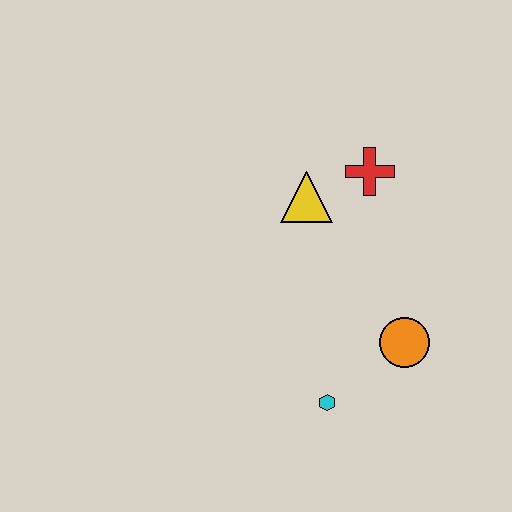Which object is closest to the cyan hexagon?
The orange circle is closest to the cyan hexagon.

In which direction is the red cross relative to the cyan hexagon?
The red cross is above the cyan hexagon.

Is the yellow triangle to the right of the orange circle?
No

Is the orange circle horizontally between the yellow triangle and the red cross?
No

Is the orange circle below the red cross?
Yes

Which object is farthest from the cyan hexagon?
The red cross is farthest from the cyan hexagon.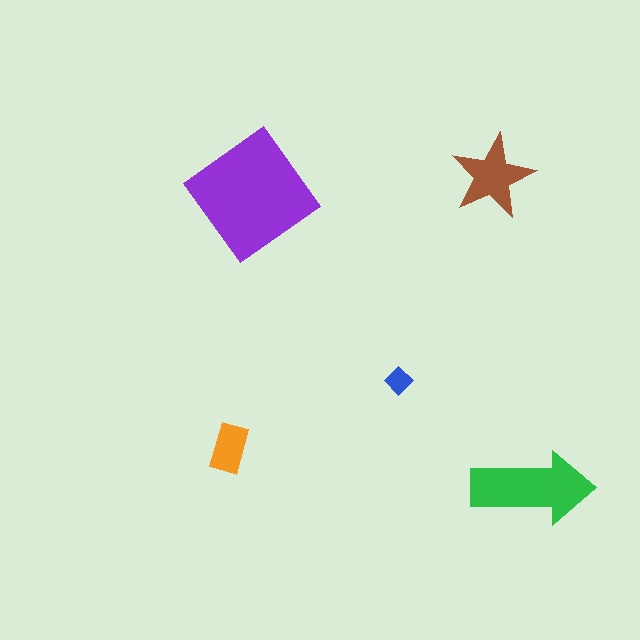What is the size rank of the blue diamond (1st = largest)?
5th.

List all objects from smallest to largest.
The blue diamond, the orange rectangle, the brown star, the green arrow, the purple diamond.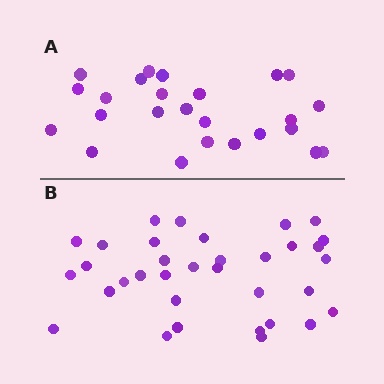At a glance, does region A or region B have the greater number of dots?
Region B (the bottom region) has more dots.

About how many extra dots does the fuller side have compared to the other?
Region B has roughly 8 or so more dots than region A.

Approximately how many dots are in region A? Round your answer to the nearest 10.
About 20 dots. (The exact count is 25, which rounds to 20.)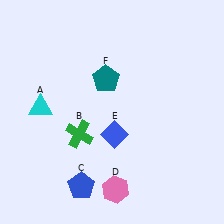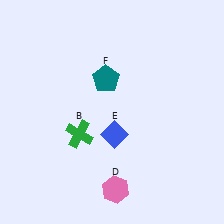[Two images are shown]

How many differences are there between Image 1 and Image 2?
There are 2 differences between the two images.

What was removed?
The cyan triangle (A), the blue pentagon (C) were removed in Image 2.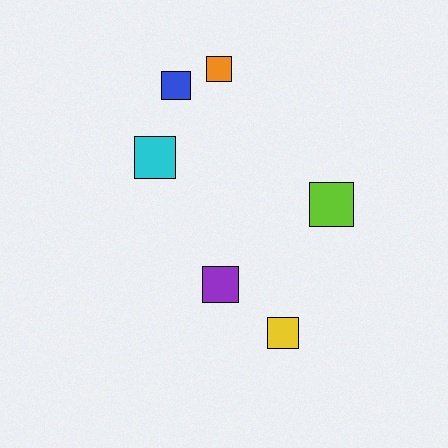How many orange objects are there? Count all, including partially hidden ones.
There is 1 orange object.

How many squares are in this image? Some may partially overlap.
There are 6 squares.